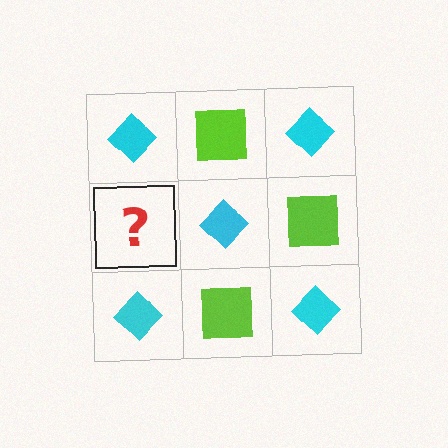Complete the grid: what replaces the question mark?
The question mark should be replaced with a lime square.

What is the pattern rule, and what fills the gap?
The rule is that it alternates cyan diamond and lime square in a checkerboard pattern. The gap should be filled with a lime square.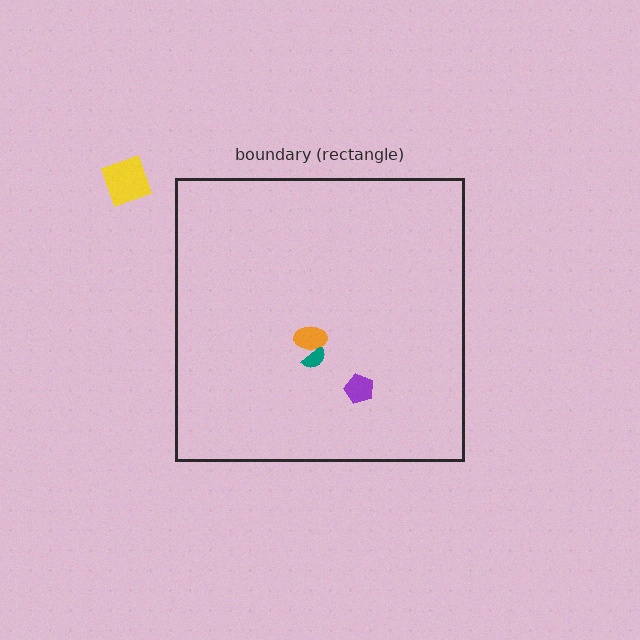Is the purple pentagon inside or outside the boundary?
Inside.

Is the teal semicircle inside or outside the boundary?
Inside.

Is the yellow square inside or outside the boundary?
Outside.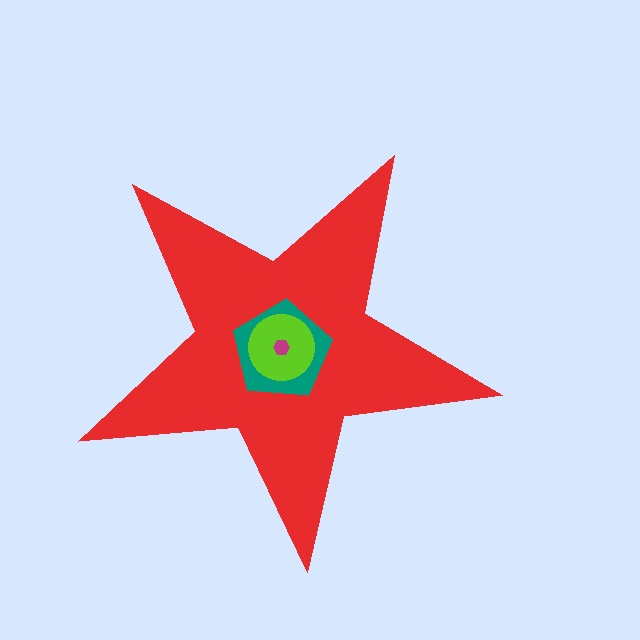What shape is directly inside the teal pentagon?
The lime circle.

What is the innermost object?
The magenta hexagon.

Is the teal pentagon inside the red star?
Yes.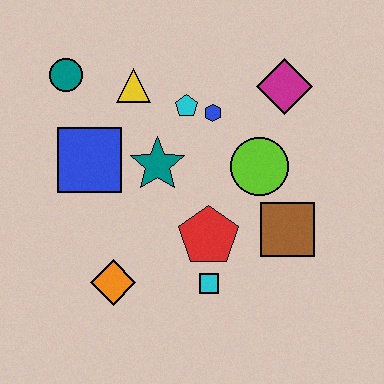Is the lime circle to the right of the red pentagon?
Yes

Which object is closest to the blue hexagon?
The cyan pentagon is closest to the blue hexagon.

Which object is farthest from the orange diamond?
The magenta diamond is farthest from the orange diamond.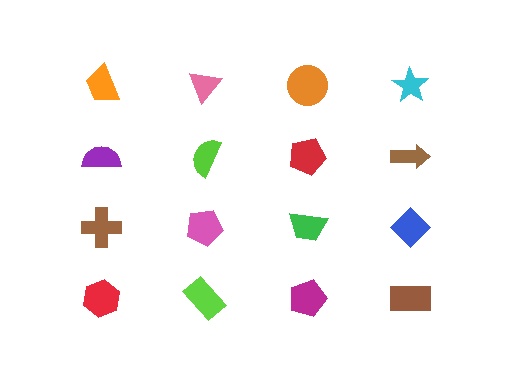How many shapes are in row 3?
4 shapes.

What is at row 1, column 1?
An orange trapezoid.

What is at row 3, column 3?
A green trapezoid.